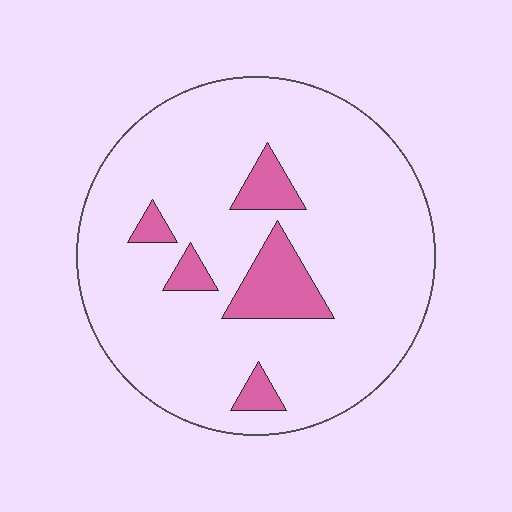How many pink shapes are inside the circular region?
5.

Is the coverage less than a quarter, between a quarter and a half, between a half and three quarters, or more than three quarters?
Less than a quarter.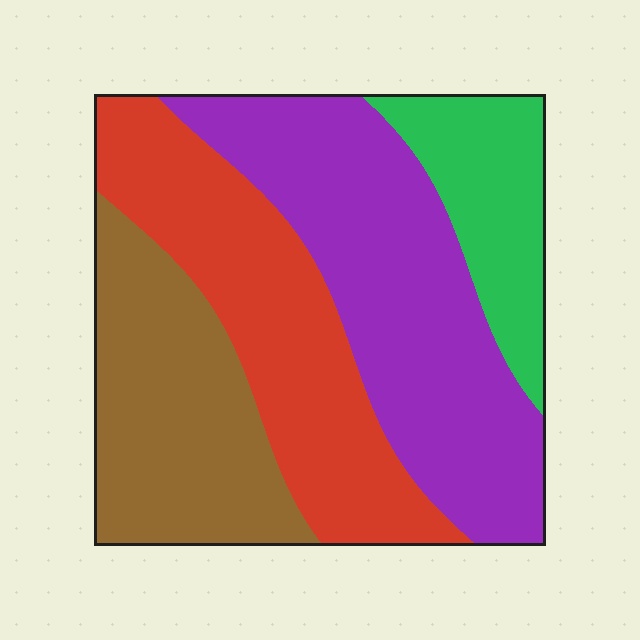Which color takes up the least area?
Green, at roughly 15%.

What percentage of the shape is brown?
Brown takes up about one quarter (1/4) of the shape.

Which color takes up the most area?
Purple, at roughly 35%.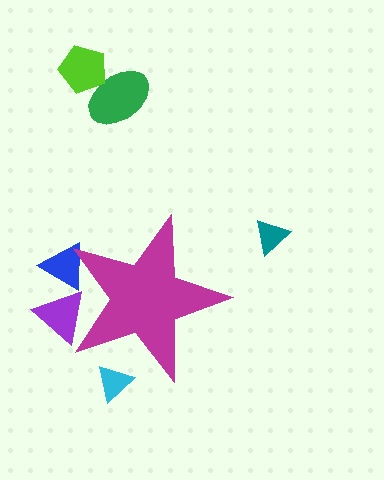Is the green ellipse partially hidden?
No, the green ellipse is fully visible.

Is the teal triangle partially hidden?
No, the teal triangle is fully visible.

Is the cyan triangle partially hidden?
Yes, the cyan triangle is partially hidden behind the magenta star.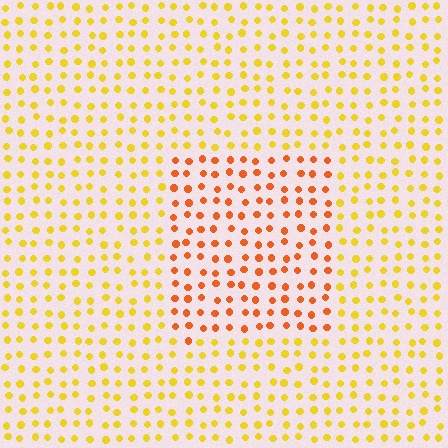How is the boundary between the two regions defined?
The boundary is defined purely by a slight shift in hue (about 35 degrees). Spacing, size, and orientation are identical on both sides.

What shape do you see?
I see a rectangle.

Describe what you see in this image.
The image is filled with small yellow elements in a uniform arrangement. A rectangle-shaped region is visible where the elements are tinted to a slightly different hue, forming a subtle color boundary.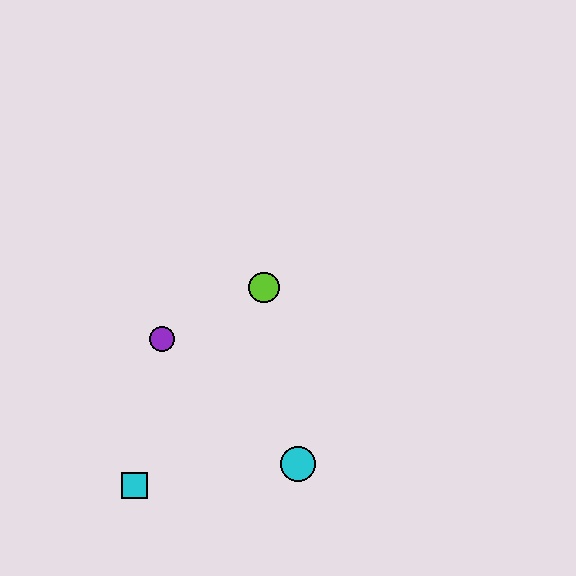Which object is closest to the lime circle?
The purple circle is closest to the lime circle.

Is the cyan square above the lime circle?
No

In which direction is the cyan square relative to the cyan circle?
The cyan square is to the left of the cyan circle.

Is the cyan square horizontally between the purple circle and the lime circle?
No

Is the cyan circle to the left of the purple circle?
No